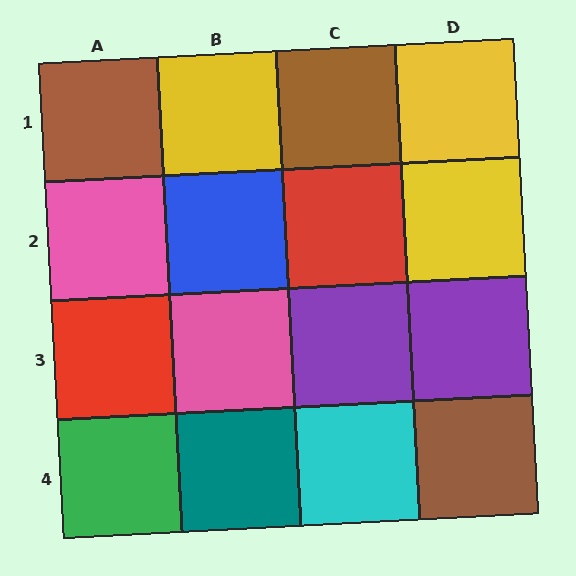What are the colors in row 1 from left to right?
Brown, yellow, brown, yellow.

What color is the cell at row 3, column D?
Purple.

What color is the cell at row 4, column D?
Brown.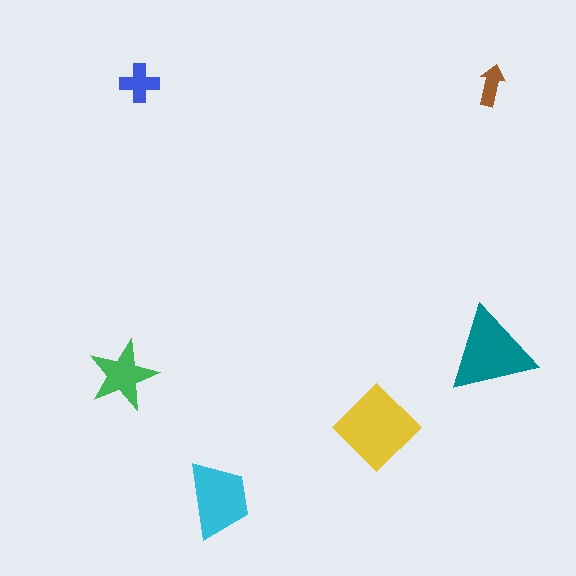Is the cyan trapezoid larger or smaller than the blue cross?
Larger.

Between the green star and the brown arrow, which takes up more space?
The green star.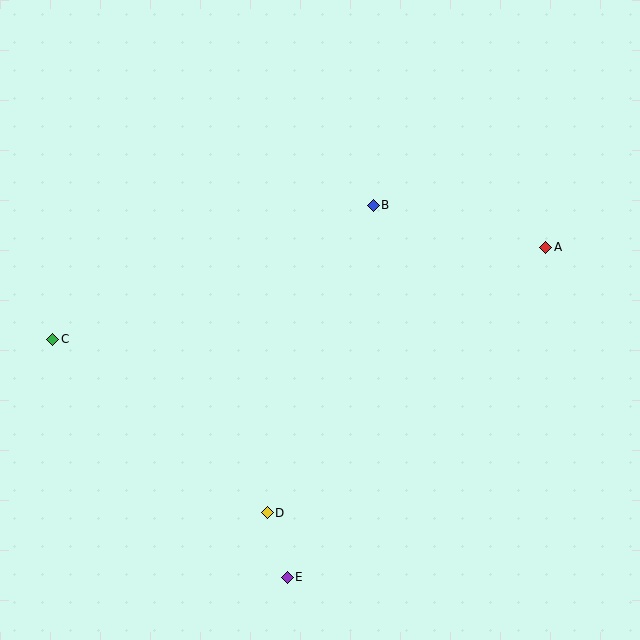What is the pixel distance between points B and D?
The distance between B and D is 325 pixels.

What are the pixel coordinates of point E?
Point E is at (287, 577).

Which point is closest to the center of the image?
Point B at (373, 205) is closest to the center.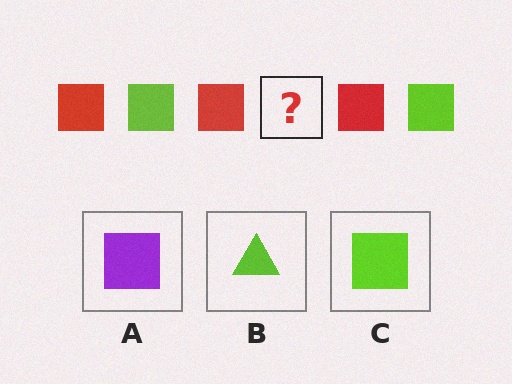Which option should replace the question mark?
Option C.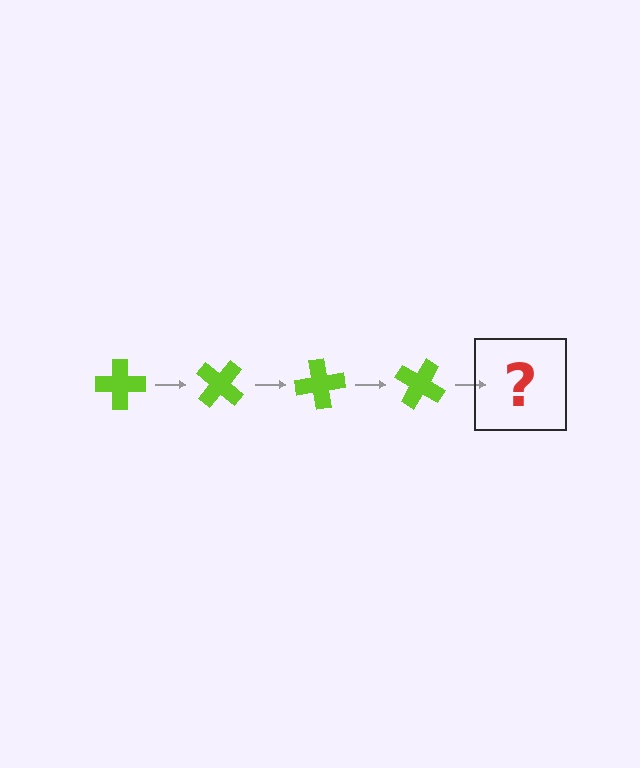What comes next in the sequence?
The next element should be a lime cross rotated 160 degrees.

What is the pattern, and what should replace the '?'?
The pattern is that the cross rotates 40 degrees each step. The '?' should be a lime cross rotated 160 degrees.